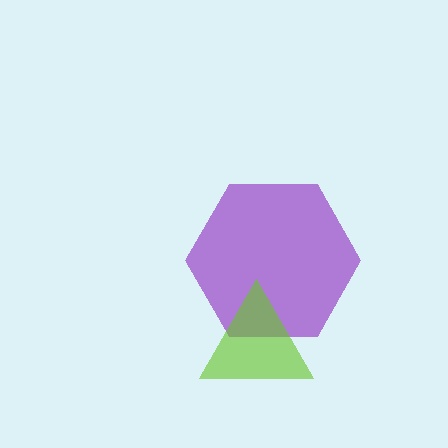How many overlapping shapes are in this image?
There are 2 overlapping shapes in the image.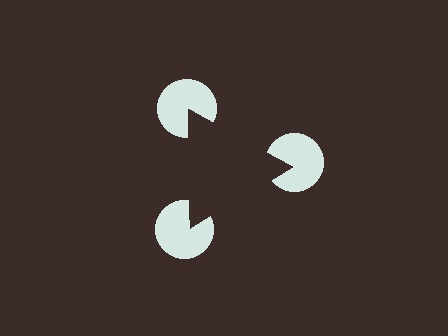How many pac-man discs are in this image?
There are 3 — one at each vertex of the illusory triangle.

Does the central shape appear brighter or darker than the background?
It typically appears slightly darker than the background, even though no actual brightness change is drawn.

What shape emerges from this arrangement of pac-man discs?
An illusory triangle — its edges are inferred from the aligned wedge cuts in the pac-man discs, not physically drawn.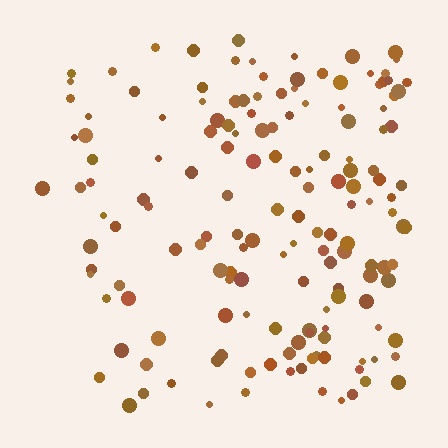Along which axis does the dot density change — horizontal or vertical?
Horizontal.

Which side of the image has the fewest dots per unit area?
The left.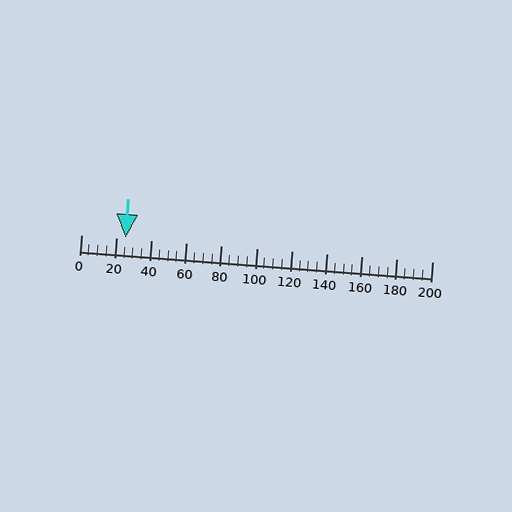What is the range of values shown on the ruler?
The ruler shows values from 0 to 200.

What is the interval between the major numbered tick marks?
The major tick marks are spaced 20 units apart.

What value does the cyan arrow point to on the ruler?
The cyan arrow points to approximately 25.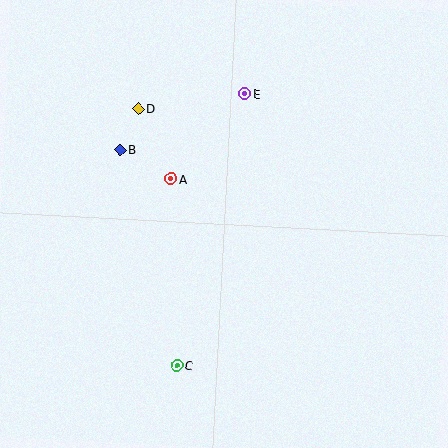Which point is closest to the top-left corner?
Point D is closest to the top-left corner.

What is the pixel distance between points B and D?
The distance between B and D is 45 pixels.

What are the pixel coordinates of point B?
Point B is at (120, 150).